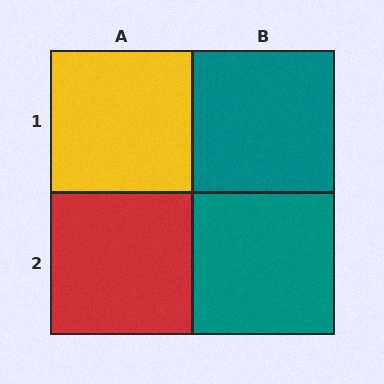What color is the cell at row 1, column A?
Yellow.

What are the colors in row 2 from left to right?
Red, teal.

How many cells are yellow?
1 cell is yellow.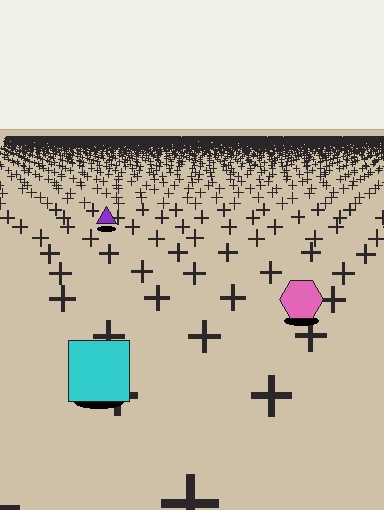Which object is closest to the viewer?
The cyan square is closest. The texture marks near it are larger and more spread out.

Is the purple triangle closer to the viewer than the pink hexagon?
No. The pink hexagon is closer — you can tell from the texture gradient: the ground texture is coarser near it.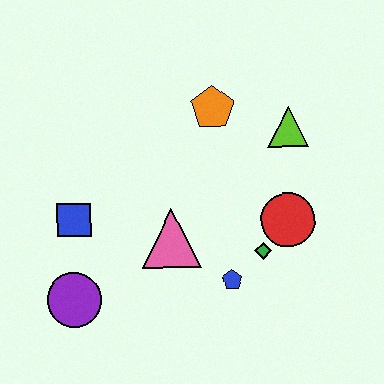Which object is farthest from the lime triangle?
The purple circle is farthest from the lime triangle.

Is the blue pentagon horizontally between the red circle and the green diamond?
No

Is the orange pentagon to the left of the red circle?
Yes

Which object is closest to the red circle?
The green diamond is closest to the red circle.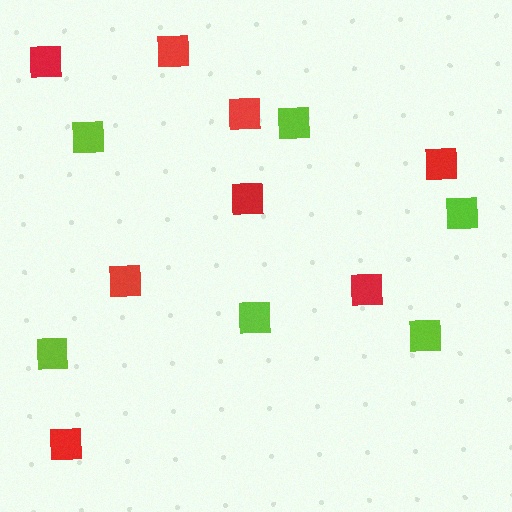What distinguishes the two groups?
There are 2 groups: one group of lime squares (6) and one group of red squares (8).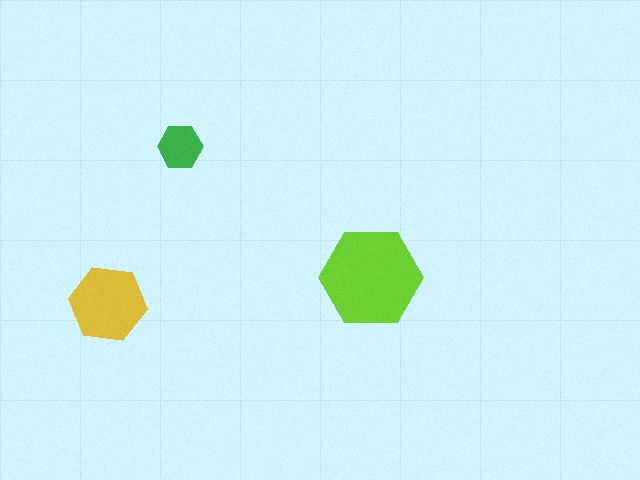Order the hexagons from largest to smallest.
the lime one, the yellow one, the green one.